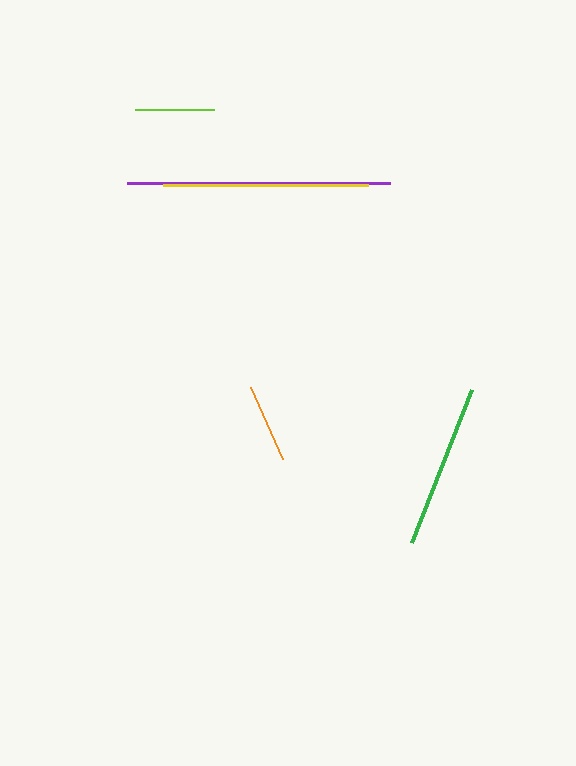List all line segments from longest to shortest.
From longest to shortest: purple, yellow, green, lime, orange.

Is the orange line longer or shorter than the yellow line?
The yellow line is longer than the orange line.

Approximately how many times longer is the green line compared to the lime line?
The green line is approximately 2.1 times the length of the lime line.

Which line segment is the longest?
The purple line is the longest at approximately 262 pixels.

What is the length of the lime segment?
The lime segment is approximately 79 pixels long.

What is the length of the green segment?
The green segment is approximately 164 pixels long.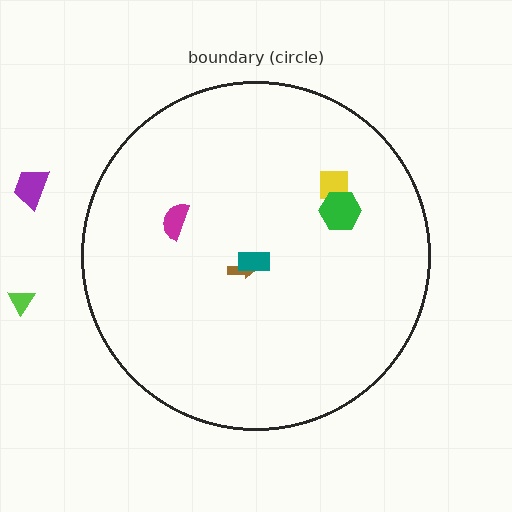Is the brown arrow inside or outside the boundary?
Inside.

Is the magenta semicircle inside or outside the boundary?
Inside.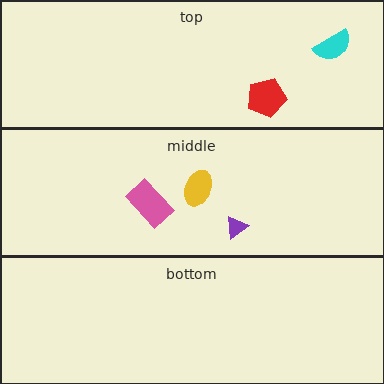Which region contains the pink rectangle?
The middle region.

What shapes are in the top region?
The cyan semicircle, the red pentagon.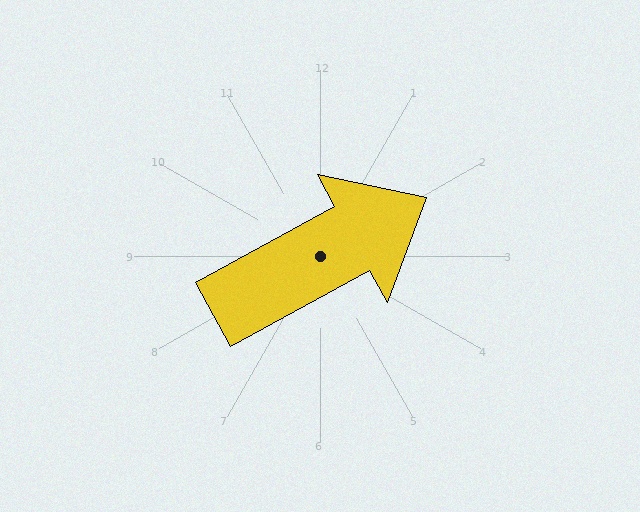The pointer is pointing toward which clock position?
Roughly 2 o'clock.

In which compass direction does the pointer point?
Northeast.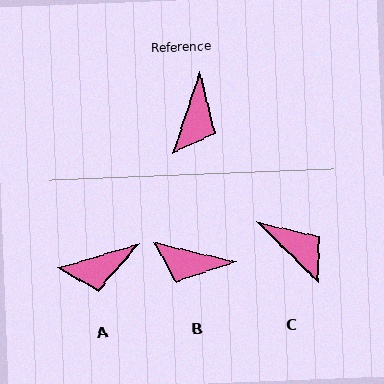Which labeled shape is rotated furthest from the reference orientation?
B, about 85 degrees away.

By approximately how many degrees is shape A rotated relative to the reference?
Approximately 55 degrees clockwise.